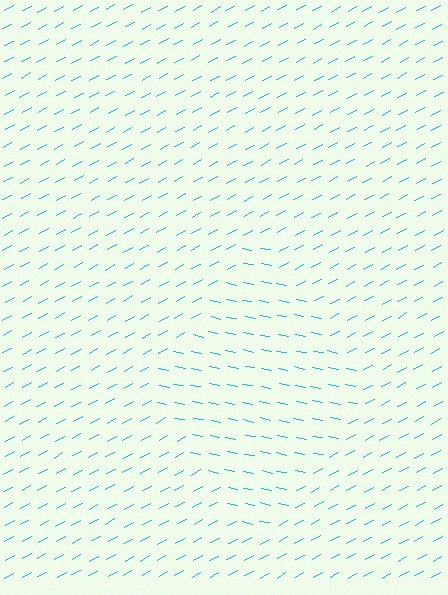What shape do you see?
I see a diamond.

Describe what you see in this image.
The image is filled with small cyan line segments. A diamond region in the image has lines oriented differently from the surrounding lines, creating a visible texture boundary.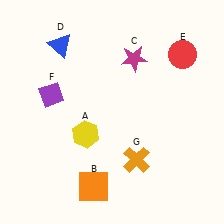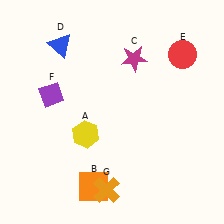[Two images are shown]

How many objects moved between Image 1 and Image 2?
1 object moved between the two images.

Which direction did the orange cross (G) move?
The orange cross (G) moved down.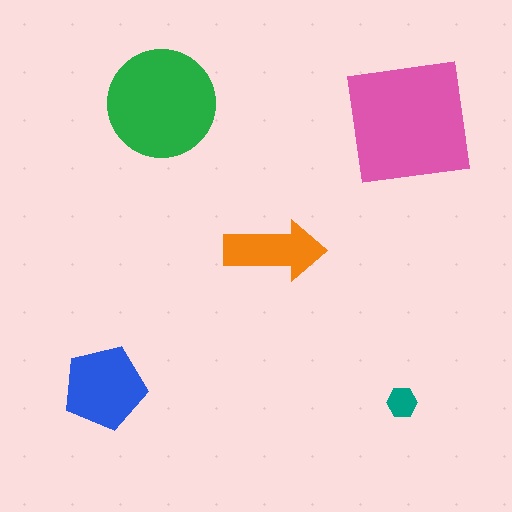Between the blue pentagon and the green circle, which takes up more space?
The green circle.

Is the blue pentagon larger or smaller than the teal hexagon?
Larger.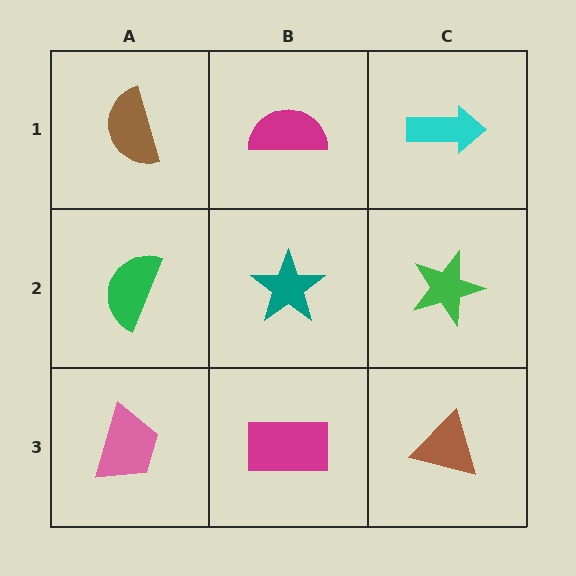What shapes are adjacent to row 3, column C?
A green star (row 2, column C), a magenta rectangle (row 3, column B).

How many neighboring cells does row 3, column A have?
2.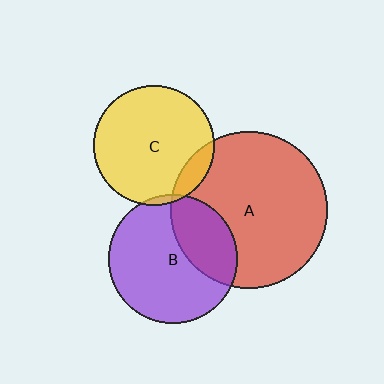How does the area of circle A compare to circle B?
Approximately 1.5 times.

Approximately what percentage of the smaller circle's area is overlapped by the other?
Approximately 5%.